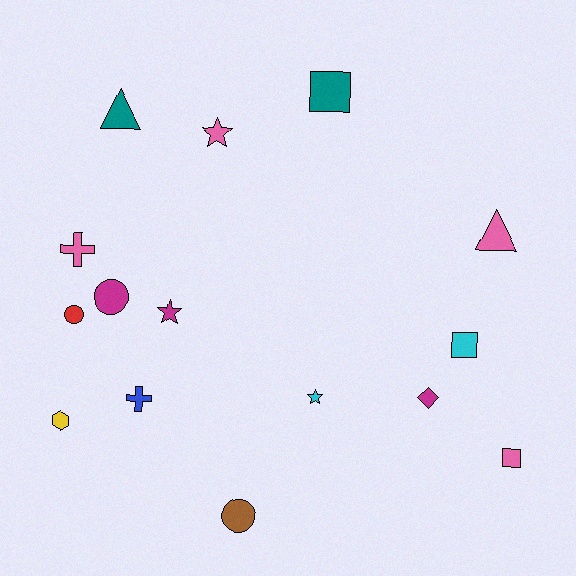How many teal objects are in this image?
There are 2 teal objects.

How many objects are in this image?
There are 15 objects.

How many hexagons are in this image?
There is 1 hexagon.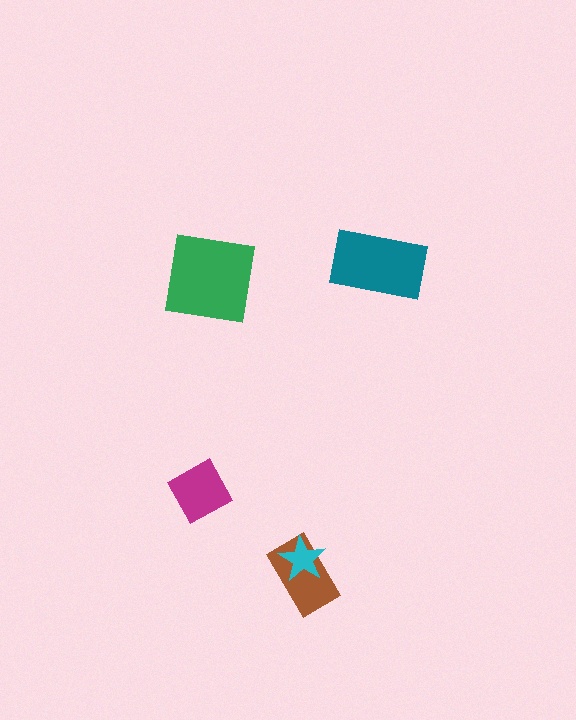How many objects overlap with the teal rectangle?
0 objects overlap with the teal rectangle.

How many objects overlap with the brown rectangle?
1 object overlaps with the brown rectangle.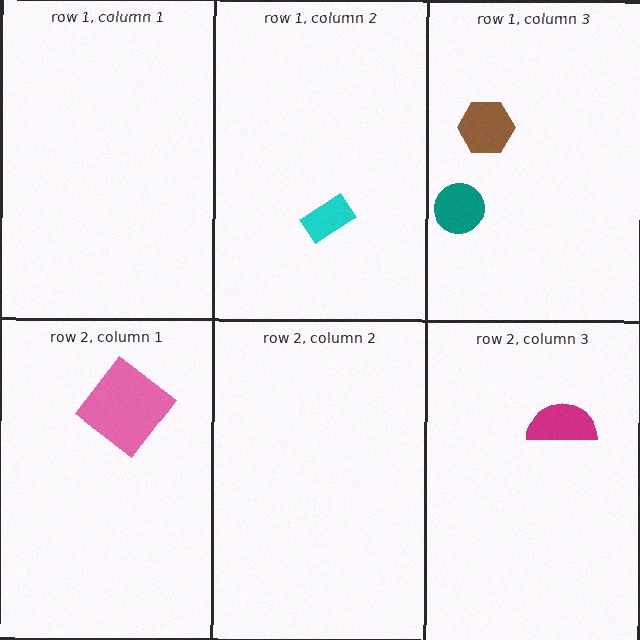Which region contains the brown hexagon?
The row 1, column 3 region.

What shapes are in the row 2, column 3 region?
The magenta semicircle.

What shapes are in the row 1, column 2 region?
The cyan rectangle.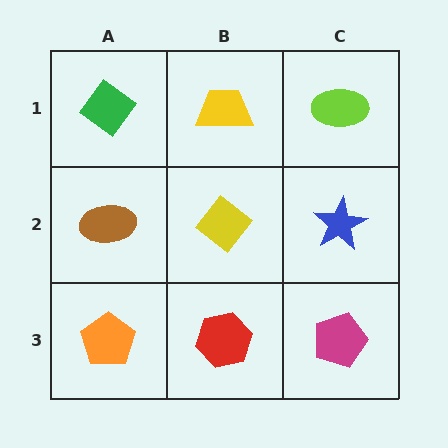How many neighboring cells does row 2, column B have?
4.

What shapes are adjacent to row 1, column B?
A yellow diamond (row 2, column B), a green diamond (row 1, column A), a lime ellipse (row 1, column C).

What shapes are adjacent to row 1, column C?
A blue star (row 2, column C), a yellow trapezoid (row 1, column B).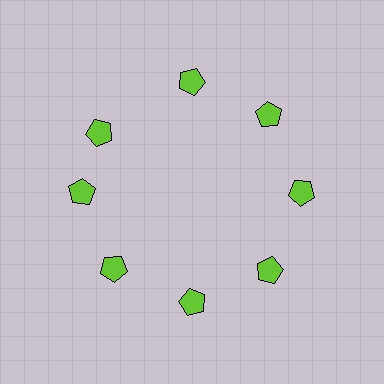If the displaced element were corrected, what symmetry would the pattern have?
It would have 8-fold rotational symmetry — the pattern would map onto itself every 45 degrees.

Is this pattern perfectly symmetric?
No. The 8 lime pentagons are arranged in a ring, but one element near the 10 o'clock position is rotated out of alignment along the ring, breaking the 8-fold rotational symmetry.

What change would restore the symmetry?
The symmetry would be restored by rotating it back into even spacing with its neighbors so that all 8 pentagons sit at equal angles and equal distance from the center.